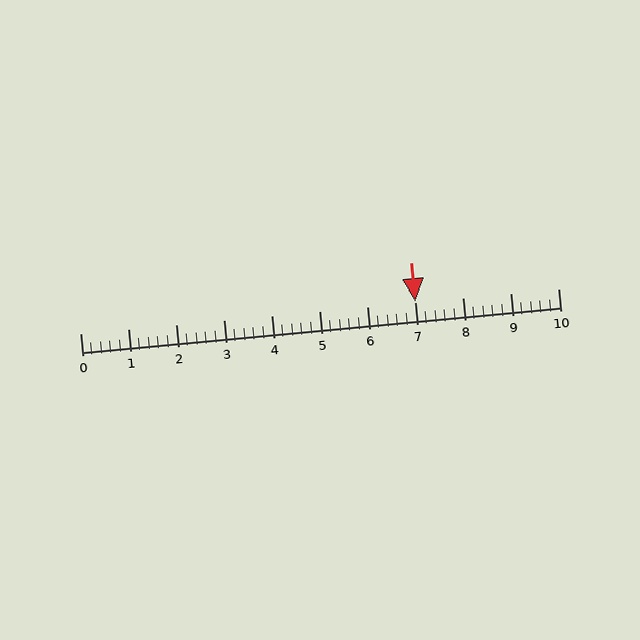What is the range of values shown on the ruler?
The ruler shows values from 0 to 10.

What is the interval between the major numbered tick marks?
The major tick marks are spaced 1 units apart.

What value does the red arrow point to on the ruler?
The red arrow points to approximately 7.0.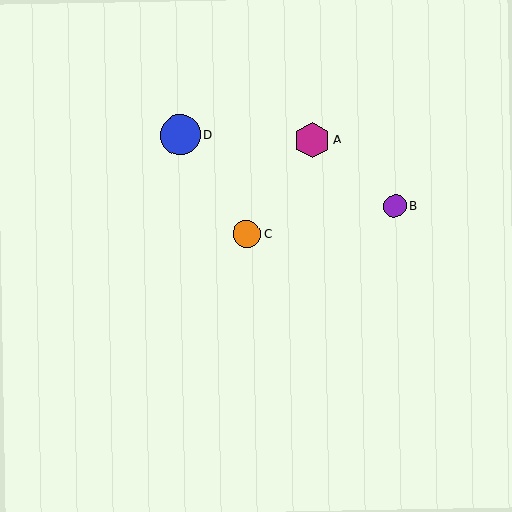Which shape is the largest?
The blue circle (labeled D) is the largest.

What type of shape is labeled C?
Shape C is an orange circle.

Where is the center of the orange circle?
The center of the orange circle is at (247, 234).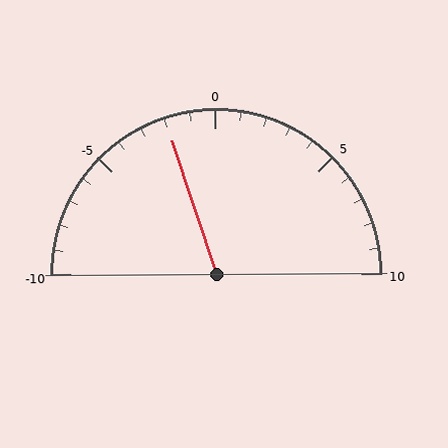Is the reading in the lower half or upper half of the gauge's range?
The reading is in the lower half of the range (-10 to 10).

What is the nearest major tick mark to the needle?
The nearest major tick mark is 0.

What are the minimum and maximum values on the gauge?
The gauge ranges from -10 to 10.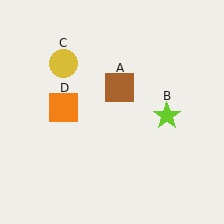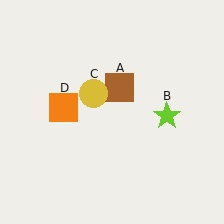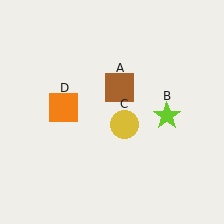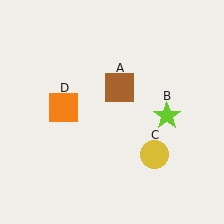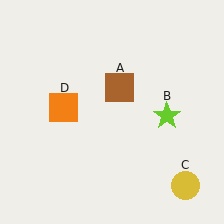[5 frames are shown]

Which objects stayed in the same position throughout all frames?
Brown square (object A) and lime star (object B) and orange square (object D) remained stationary.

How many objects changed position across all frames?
1 object changed position: yellow circle (object C).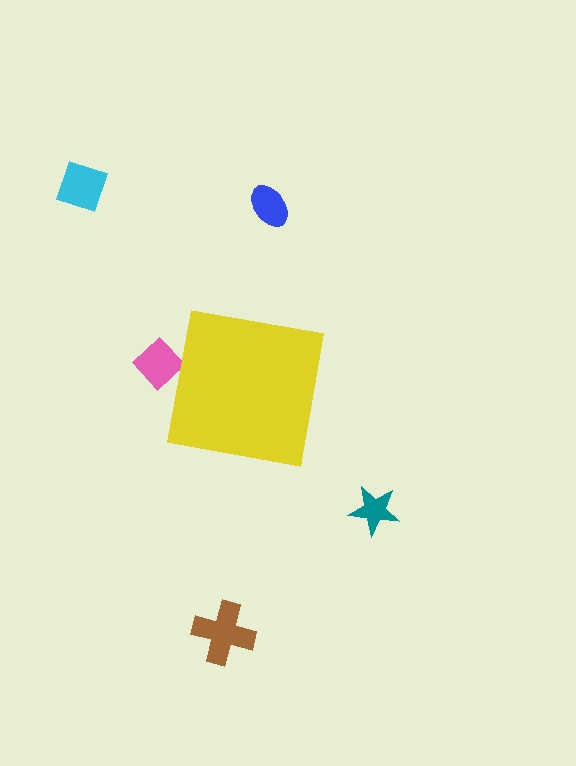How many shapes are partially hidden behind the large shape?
1 shape is partially hidden.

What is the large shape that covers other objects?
A yellow square.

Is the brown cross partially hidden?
No, the brown cross is fully visible.